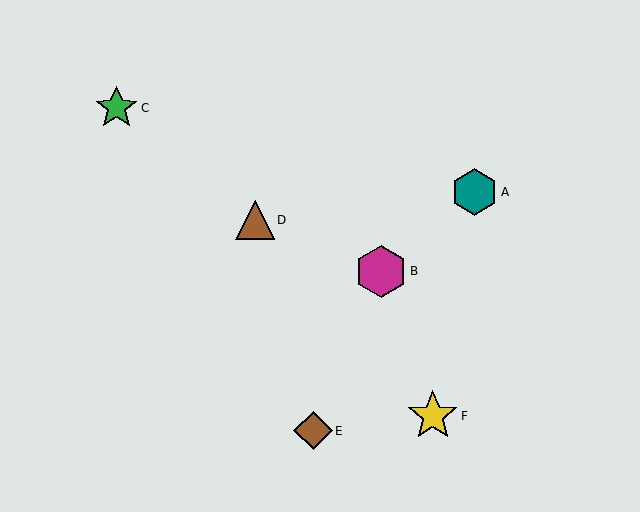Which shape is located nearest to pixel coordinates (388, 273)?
The magenta hexagon (labeled B) at (381, 271) is nearest to that location.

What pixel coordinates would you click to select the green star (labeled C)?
Click at (117, 108) to select the green star C.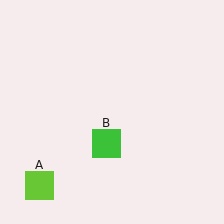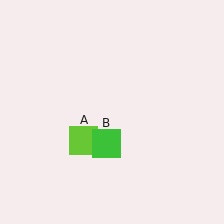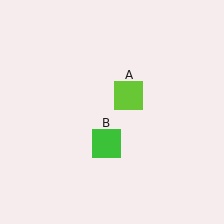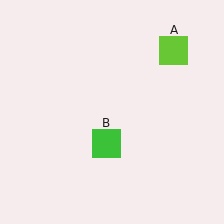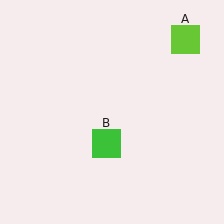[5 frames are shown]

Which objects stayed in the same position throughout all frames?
Green square (object B) remained stationary.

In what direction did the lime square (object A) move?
The lime square (object A) moved up and to the right.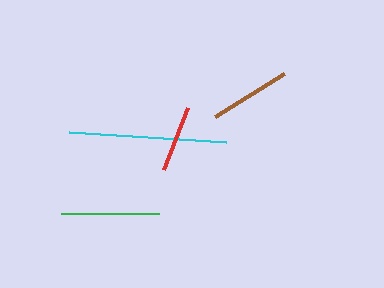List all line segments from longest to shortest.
From longest to shortest: cyan, green, brown, red.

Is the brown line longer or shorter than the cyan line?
The cyan line is longer than the brown line.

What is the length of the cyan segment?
The cyan segment is approximately 157 pixels long.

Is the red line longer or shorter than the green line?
The green line is longer than the red line.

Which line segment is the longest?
The cyan line is the longest at approximately 157 pixels.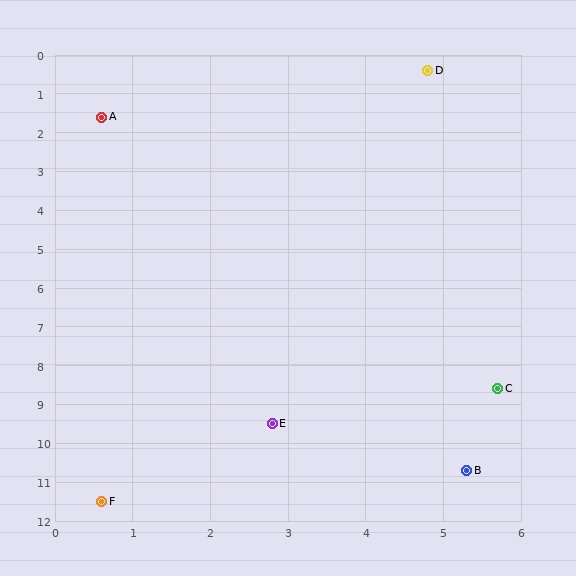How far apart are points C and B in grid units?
Points C and B are about 2.1 grid units apart.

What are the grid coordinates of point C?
Point C is at approximately (5.7, 8.6).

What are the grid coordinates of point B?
Point B is at approximately (5.3, 10.7).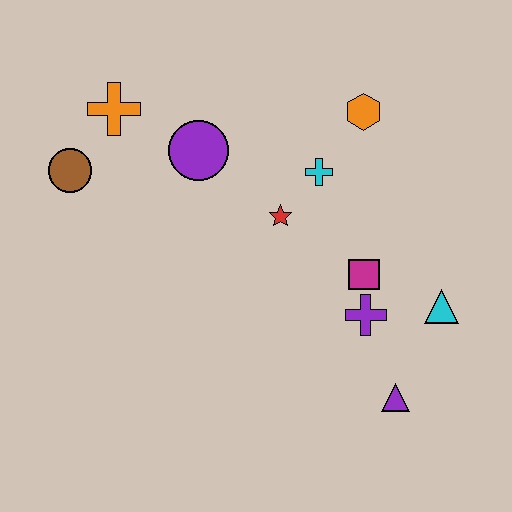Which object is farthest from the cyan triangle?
The brown circle is farthest from the cyan triangle.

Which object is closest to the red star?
The cyan cross is closest to the red star.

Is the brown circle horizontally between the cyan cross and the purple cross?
No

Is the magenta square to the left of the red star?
No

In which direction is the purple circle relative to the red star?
The purple circle is to the left of the red star.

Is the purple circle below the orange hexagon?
Yes